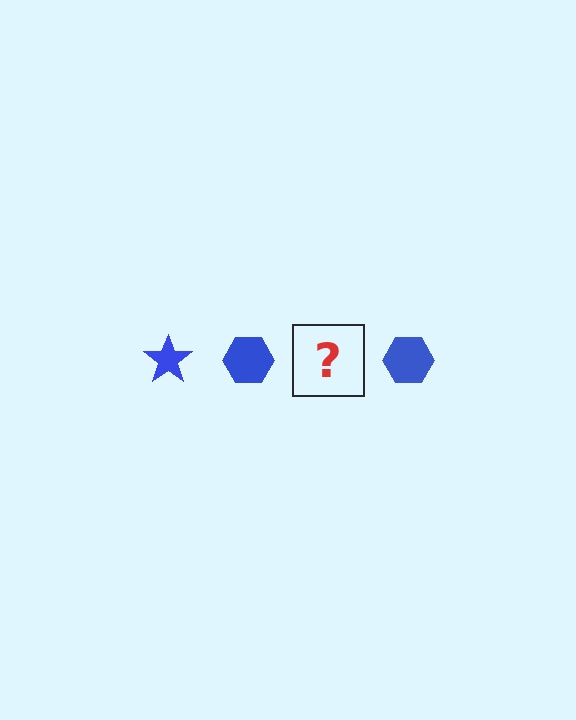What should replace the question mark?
The question mark should be replaced with a blue star.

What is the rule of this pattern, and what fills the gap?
The rule is that the pattern cycles through star, hexagon shapes in blue. The gap should be filled with a blue star.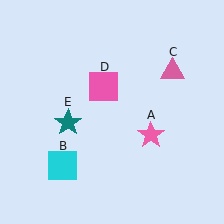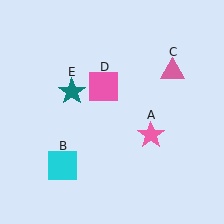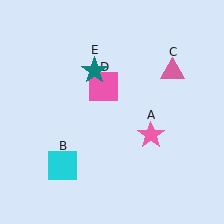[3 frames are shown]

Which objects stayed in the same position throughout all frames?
Pink star (object A) and cyan square (object B) and pink triangle (object C) and pink square (object D) remained stationary.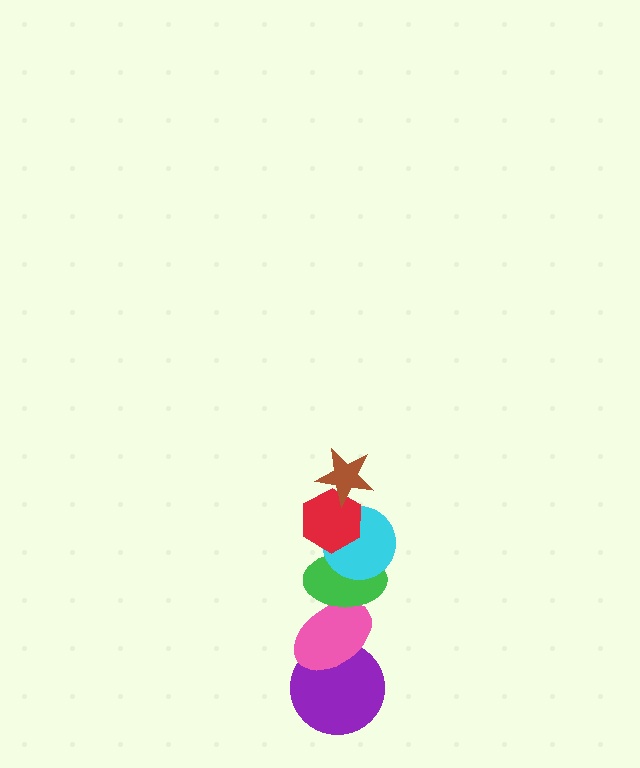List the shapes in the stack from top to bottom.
From top to bottom: the brown star, the red hexagon, the cyan circle, the green ellipse, the pink ellipse, the purple circle.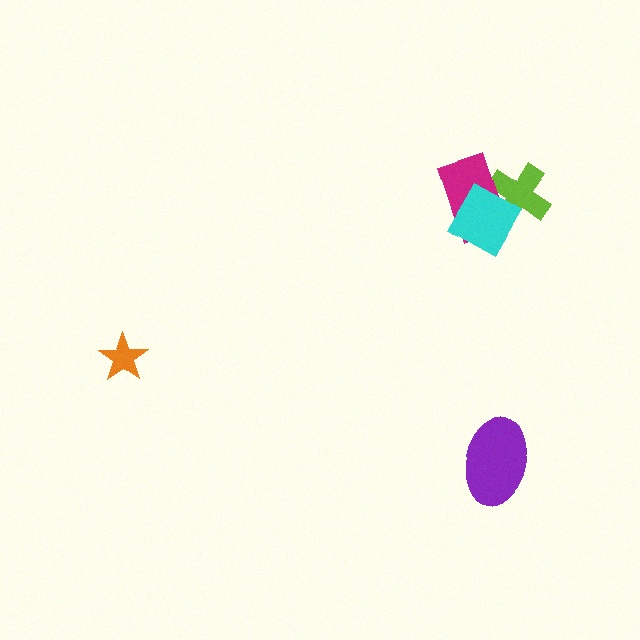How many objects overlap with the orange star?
0 objects overlap with the orange star.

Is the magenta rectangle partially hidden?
Yes, it is partially covered by another shape.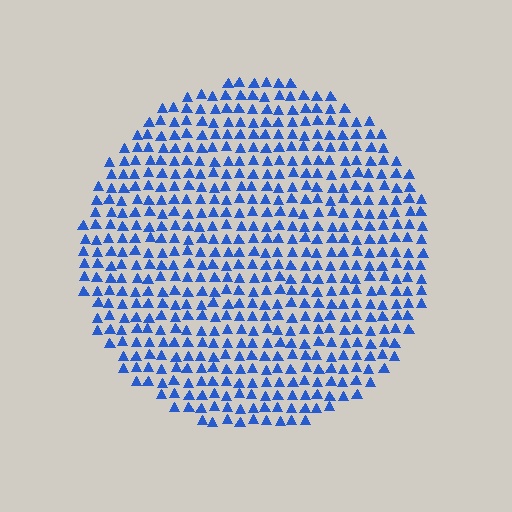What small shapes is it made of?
It is made of small triangles.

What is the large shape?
The large shape is a circle.